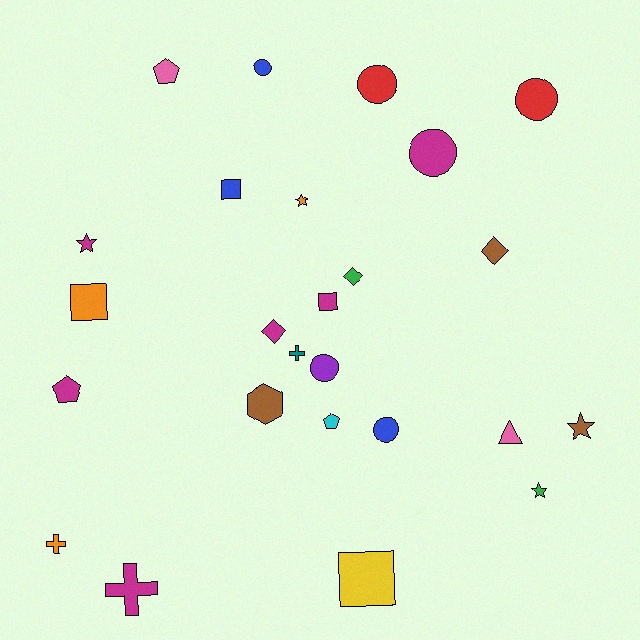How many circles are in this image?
There are 6 circles.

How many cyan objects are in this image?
There is 1 cyan object.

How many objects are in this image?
There are 25 objects.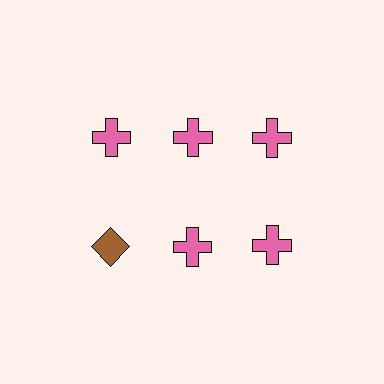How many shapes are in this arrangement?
There are 6 shapes arranged in a grid pattern.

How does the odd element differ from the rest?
It differs in both color (brown instead of pink) and shape (diamond instead of cross).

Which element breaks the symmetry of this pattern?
The brown diamond in the second row, leftmost column breaks the symmetry. All other shapes are pink crosses.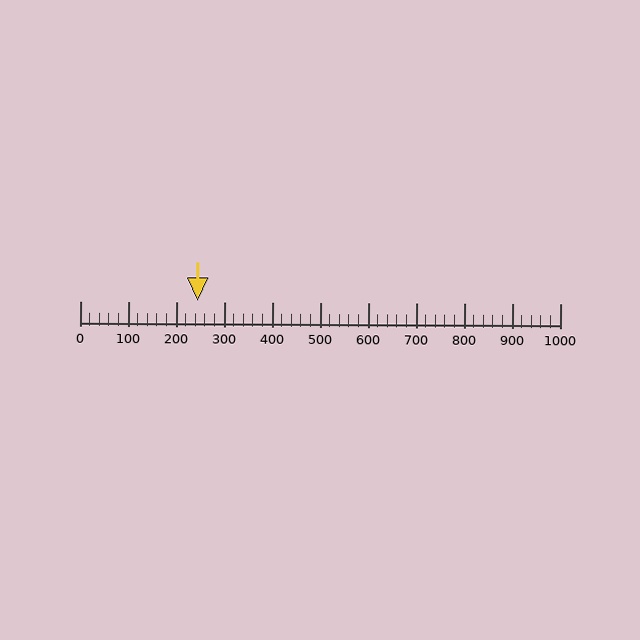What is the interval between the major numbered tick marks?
The major tick marks are spaced 100 units apart.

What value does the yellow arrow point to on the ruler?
The yellow arrow points to approximately 244.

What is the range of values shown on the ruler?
The ruler shows values from 0 to 1000.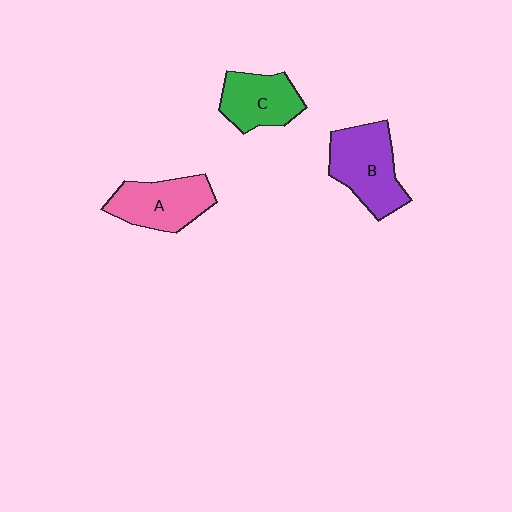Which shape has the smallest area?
Shape C (green).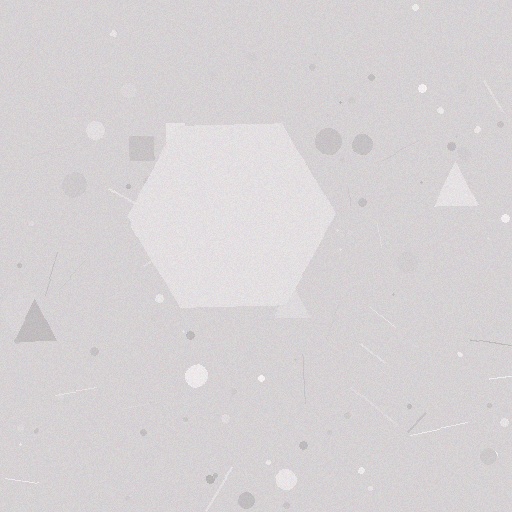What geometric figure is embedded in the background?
A hexagon is embedded in the background.